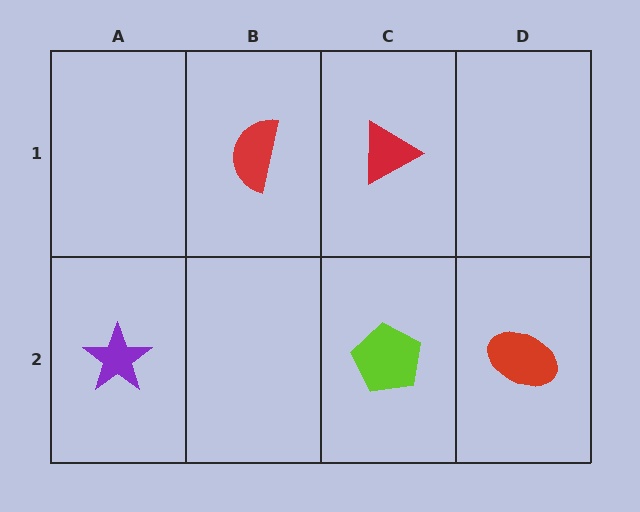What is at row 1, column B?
A red semicircle.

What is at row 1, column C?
A red triangle.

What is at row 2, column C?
A lime pentagon.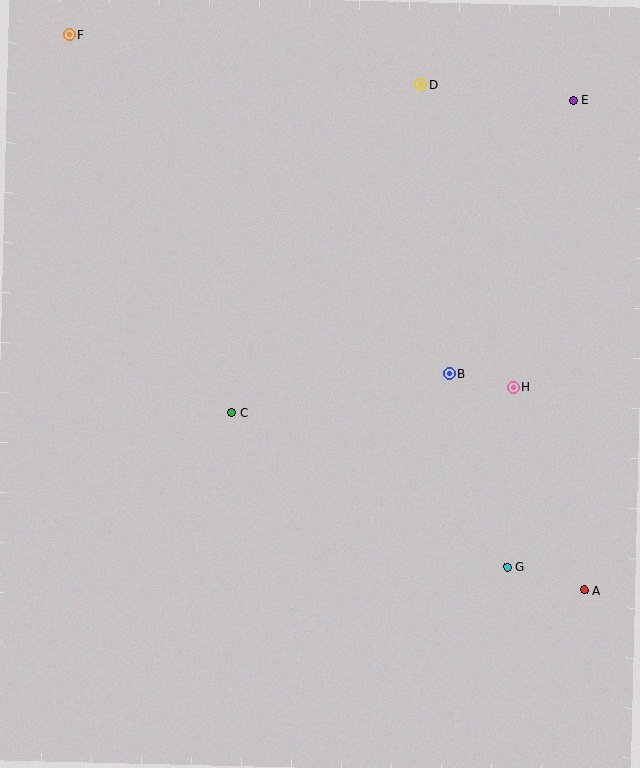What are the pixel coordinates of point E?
Point E is at (573, 100).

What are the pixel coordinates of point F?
Point F is at (69, 34).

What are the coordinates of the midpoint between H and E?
The midpoint between H and E is at (543, 244).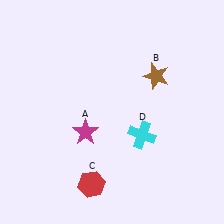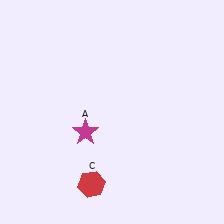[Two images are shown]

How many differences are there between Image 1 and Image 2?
There are 2 differences between the two images.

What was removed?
The brown star (B), the cyan cross (D) were removed in Image 2.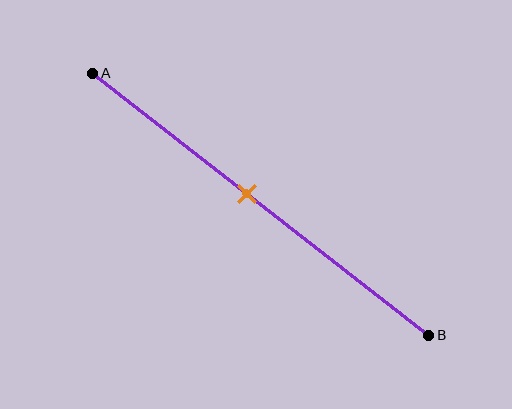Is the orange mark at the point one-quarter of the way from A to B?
No, the mark is at about 45% from A, not at the 25% one-quarter point.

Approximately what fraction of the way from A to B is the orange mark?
The orange mark is approximately 45% of the way from A to B.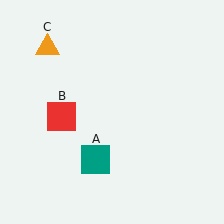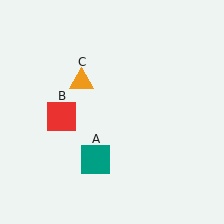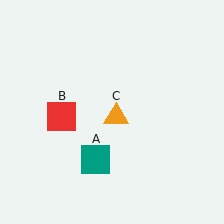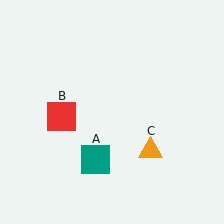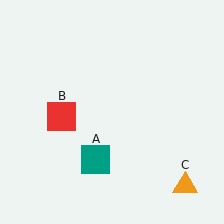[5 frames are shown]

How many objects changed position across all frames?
1 object changed position: orange triangle (object C).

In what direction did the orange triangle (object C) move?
The orange triangle (object C) moved down and to the right.